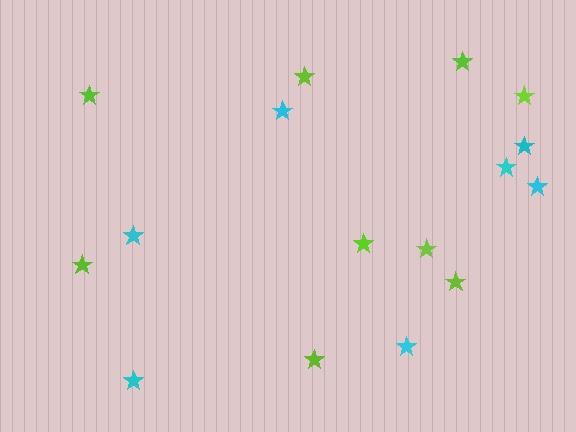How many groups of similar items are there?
There are 2 groups: one group of lime stars (9) and one group of cyan stars (7).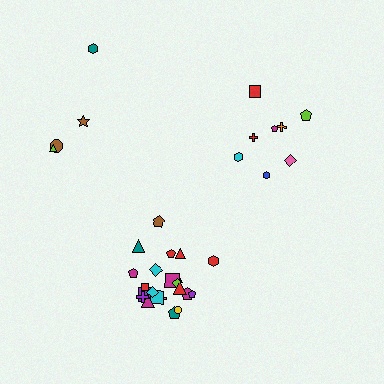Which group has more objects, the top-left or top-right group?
The top-right group.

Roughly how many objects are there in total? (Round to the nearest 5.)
Roughly 35 objects in total.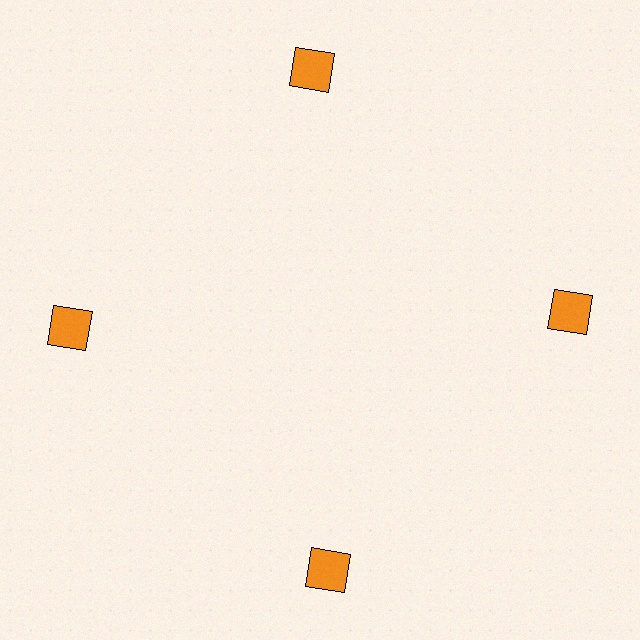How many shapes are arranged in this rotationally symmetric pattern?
There are 4 shapes, arranged in 4 groups of 1.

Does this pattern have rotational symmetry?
Yes, this pattern has 4-fold rotational symmetry. It looks the same after rotating 90 degrees around the center.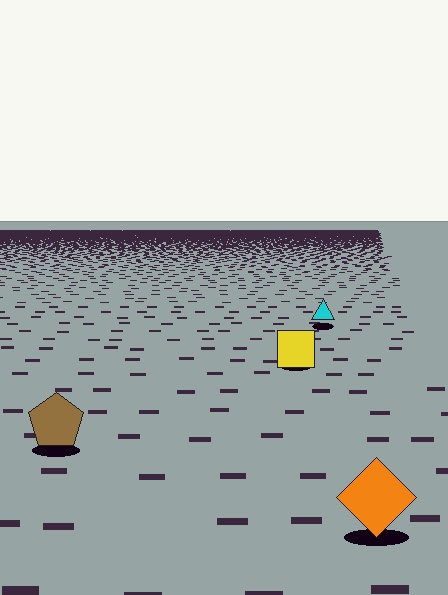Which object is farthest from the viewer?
The cyan triangle is farthest from the viewer. It appears smaller and the ground texture around it is denser.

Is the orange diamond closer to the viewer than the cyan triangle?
Yes. The orange diamond is closer — you can tell from the texture gradient: the ground texture is coarser near it.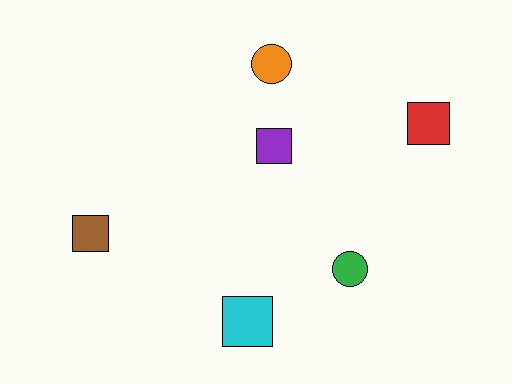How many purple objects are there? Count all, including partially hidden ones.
There is 1 purple object.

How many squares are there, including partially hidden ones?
There are 4 squares.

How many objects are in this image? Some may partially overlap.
There are 6 objects.